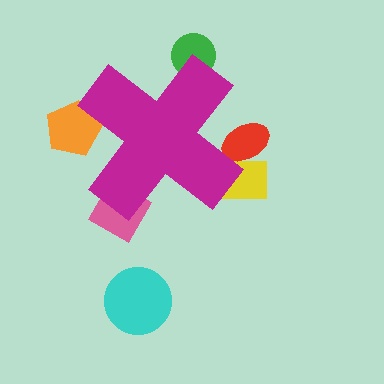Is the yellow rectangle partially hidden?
Yes, the yellow rectangle is partially hidden behind the magenta cross.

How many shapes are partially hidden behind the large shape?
5 shapes are partially hidden.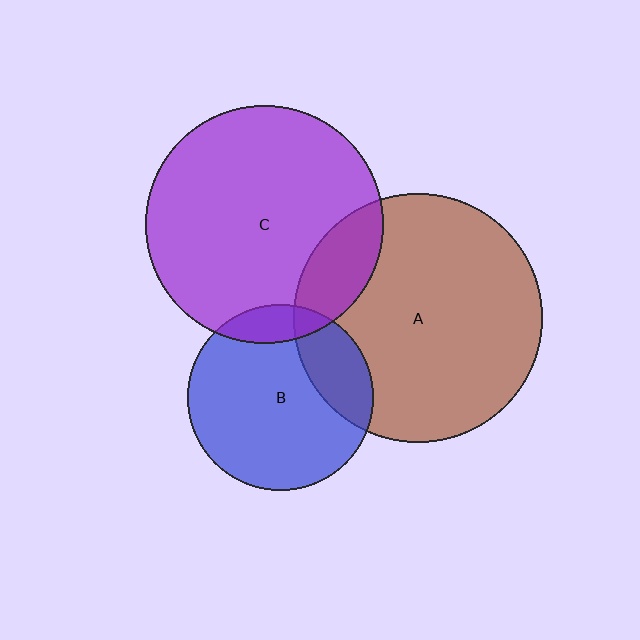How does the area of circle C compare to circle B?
Approximately 1.6 times.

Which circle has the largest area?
Circle A (brown).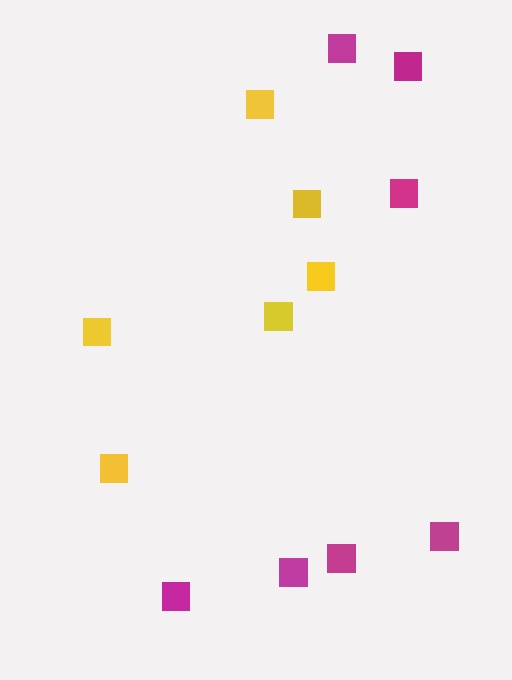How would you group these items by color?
There are 2 groups: one group of yellow squares (6) and one group of magenta squares (7).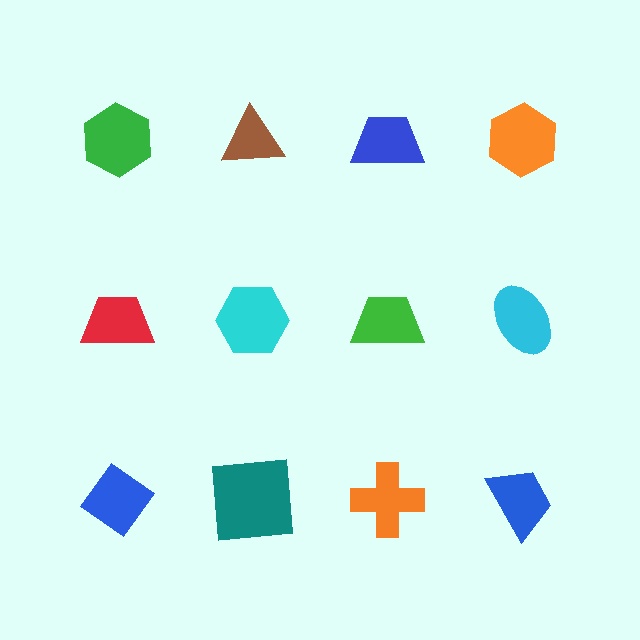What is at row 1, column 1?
A green hexagon.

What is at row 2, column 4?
A cyan ellipse.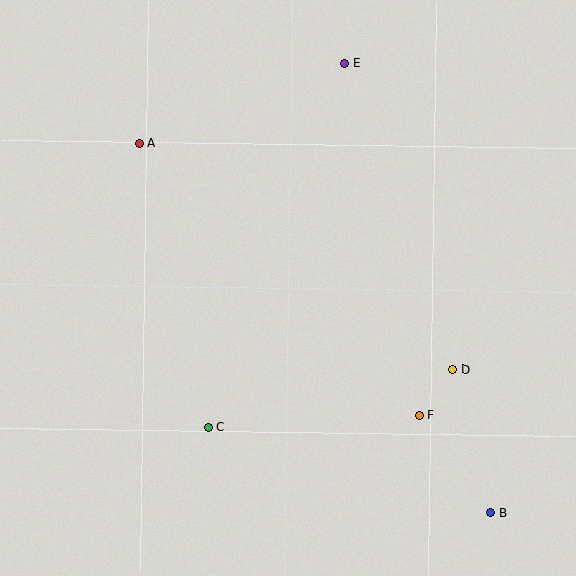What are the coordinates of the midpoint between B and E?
The midpoint between B and E is at (418, 288).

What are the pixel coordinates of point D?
Point D is at (452, 370).